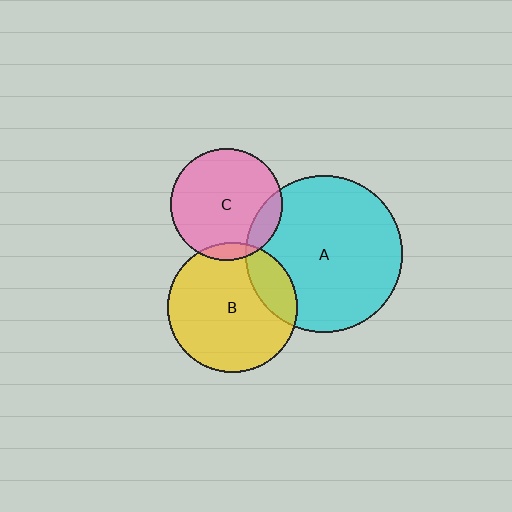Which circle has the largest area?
Circle A (cyan).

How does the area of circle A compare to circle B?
Approximately 1.5 times.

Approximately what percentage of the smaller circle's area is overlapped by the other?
Approximately 20%.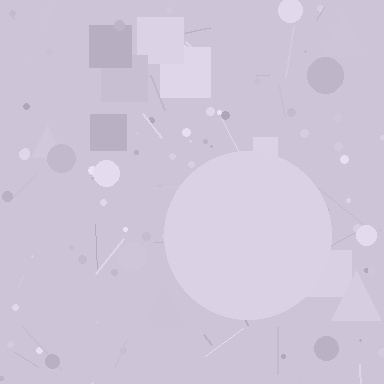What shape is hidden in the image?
A circle is hidden in the image.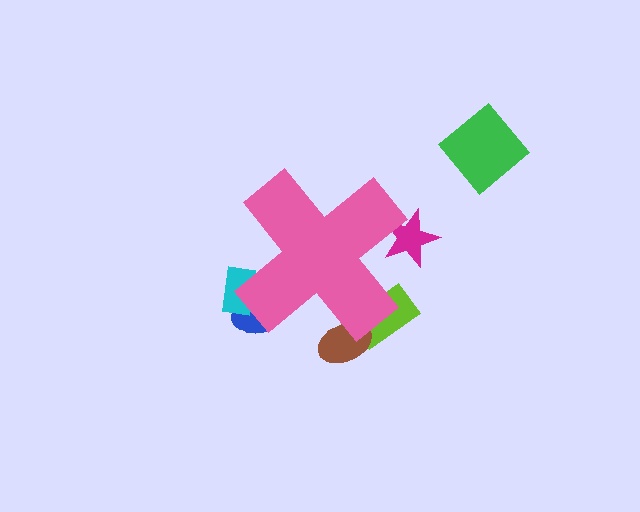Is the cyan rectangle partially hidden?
Yes, the cyan rectangle is partially hidden behind the pink cross.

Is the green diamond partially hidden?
No, the green diamond is fully visible.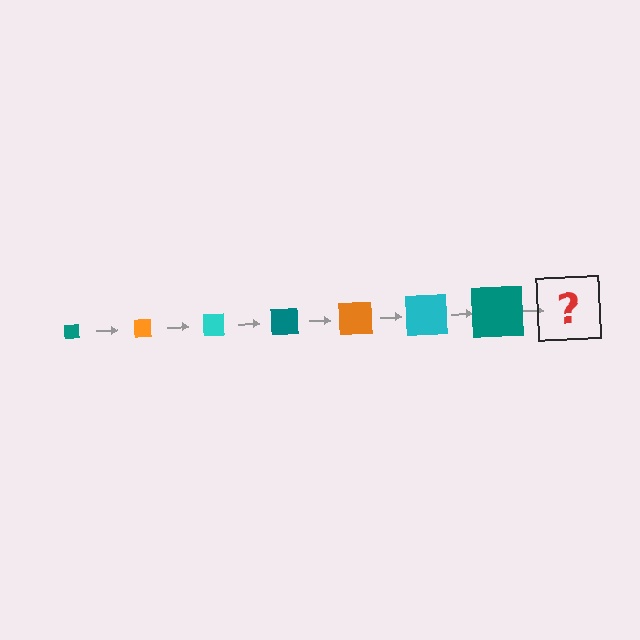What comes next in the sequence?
The next element should be an orange square, larger than the previous one.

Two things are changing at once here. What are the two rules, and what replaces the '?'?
The two rules are that the square grows larger each step and the color cycles through teal, orange, and cyan. The '?' should be an orange square, larger than the previous one.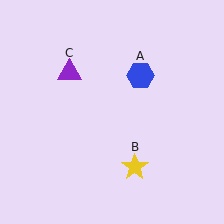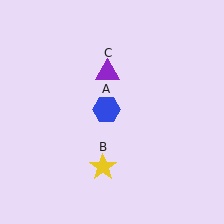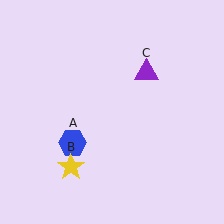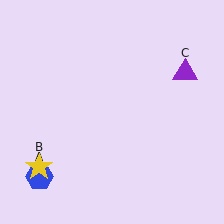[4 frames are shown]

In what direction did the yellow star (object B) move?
The yellow star (object B) moved left.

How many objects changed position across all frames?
3 objects changed position: blue hexagon (object A), yellow star (object B), purple triangle (object C).